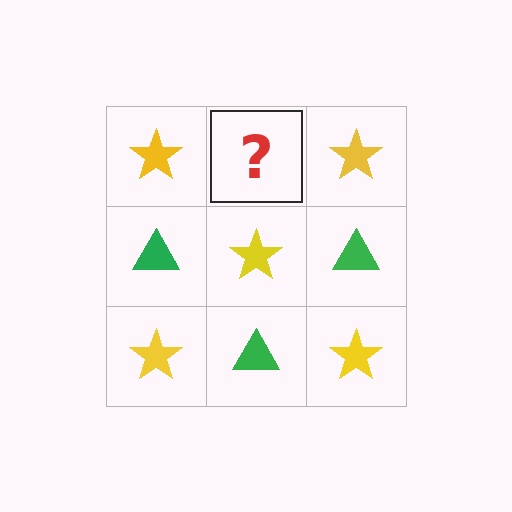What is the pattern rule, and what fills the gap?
The rule is that it alternates yellow star and green triangle in a checkerboard pattern. The gap should be filled with a green triangle.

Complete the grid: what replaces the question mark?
The question mark should be replaced with a green triangle.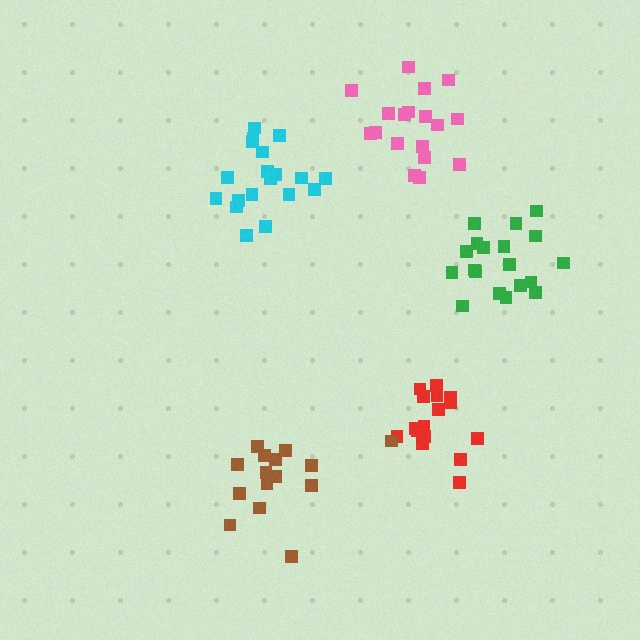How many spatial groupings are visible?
There are 5 spatial groupings.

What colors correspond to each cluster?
The clusters are colored: red, green, brown, pink, cyan.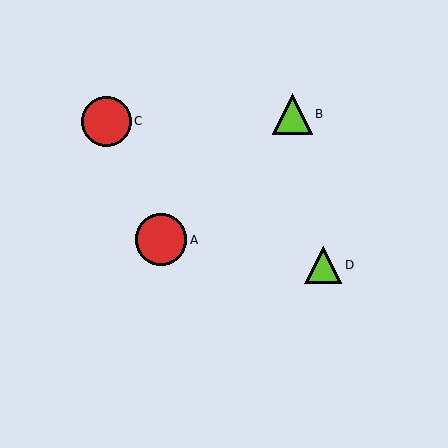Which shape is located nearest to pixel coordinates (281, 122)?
The lime triangle (labeled B) at (292, 114) is nearest to that location.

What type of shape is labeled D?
Shape D is a lime triangle.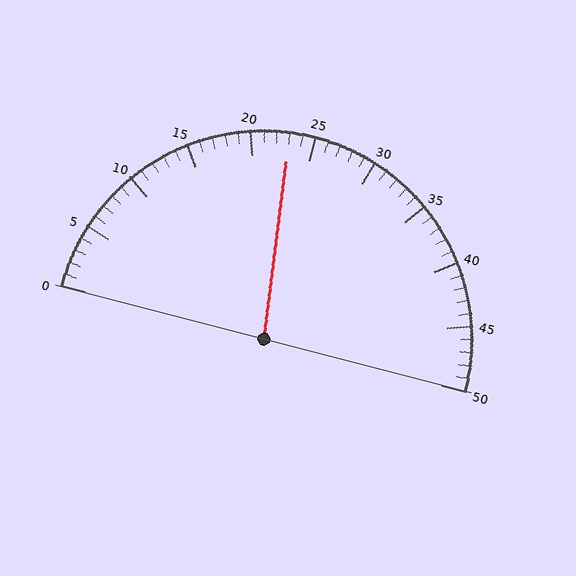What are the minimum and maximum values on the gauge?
The gauge ranges from 0 to 50.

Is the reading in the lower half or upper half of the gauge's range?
The reading is in the lower half of the range (0 to 50).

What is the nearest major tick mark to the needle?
The nearest major tick mark is 25.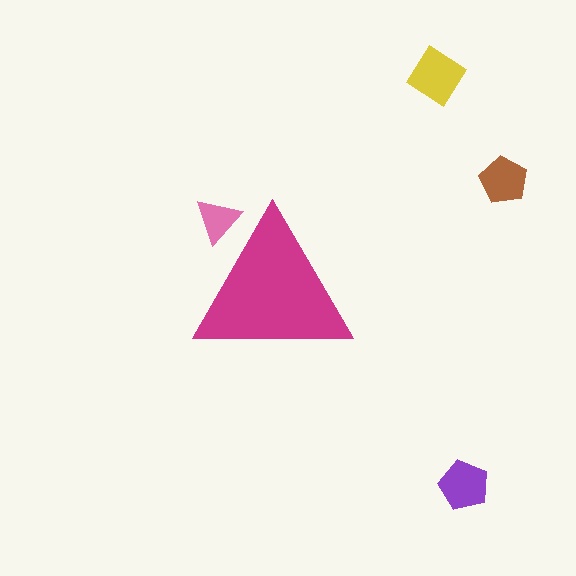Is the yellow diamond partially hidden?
No, the yellow diamond is fully visible.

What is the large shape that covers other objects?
A magenta triangle.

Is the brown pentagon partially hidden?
No, the brown pentagon is fully visible.